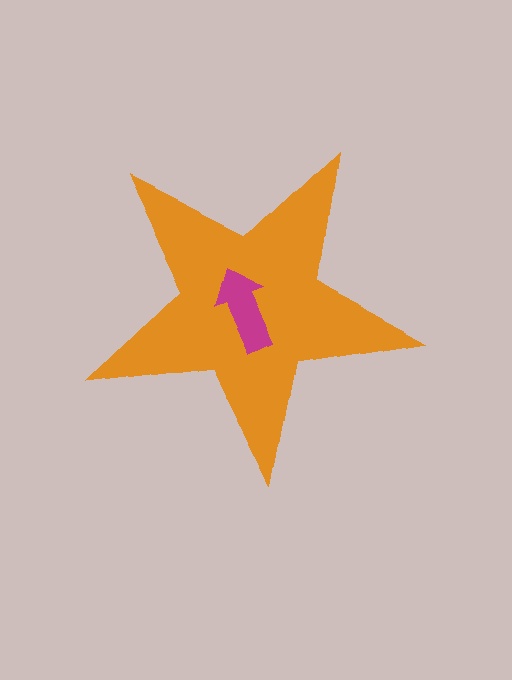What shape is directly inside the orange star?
The magenta arrow.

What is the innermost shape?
The magenta arrow.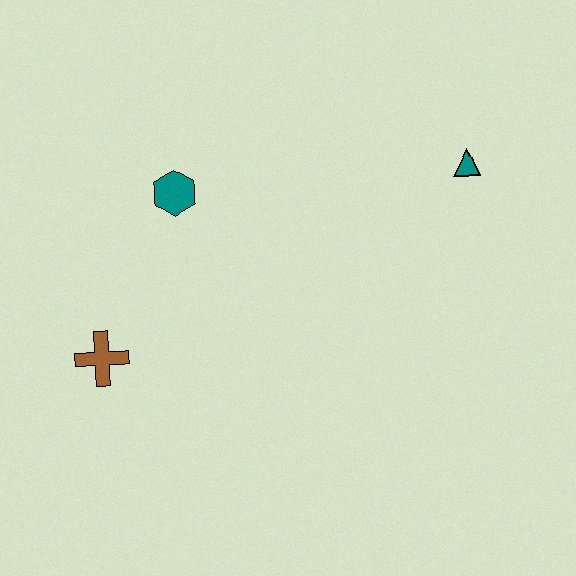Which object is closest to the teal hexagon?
The brown cross is closest to the teal hexagon.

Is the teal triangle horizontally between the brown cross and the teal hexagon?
No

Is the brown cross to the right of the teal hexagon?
No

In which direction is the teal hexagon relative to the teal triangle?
The teal hexagon is to the left of the teal triangle.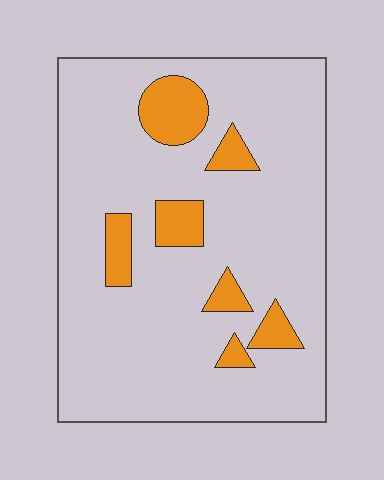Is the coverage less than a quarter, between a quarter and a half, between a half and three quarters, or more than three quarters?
Less than a quarter.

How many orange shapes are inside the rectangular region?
7.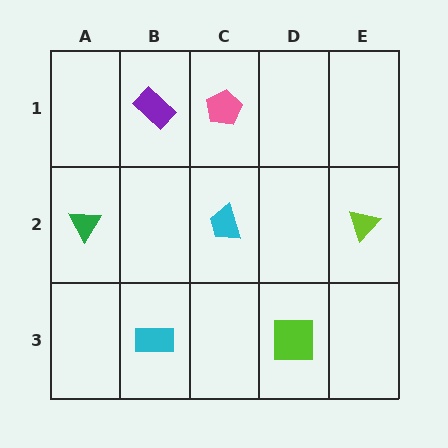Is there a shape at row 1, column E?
No, that cell is empty.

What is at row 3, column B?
A cyan rectangle.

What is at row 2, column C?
A cyan trapezoid.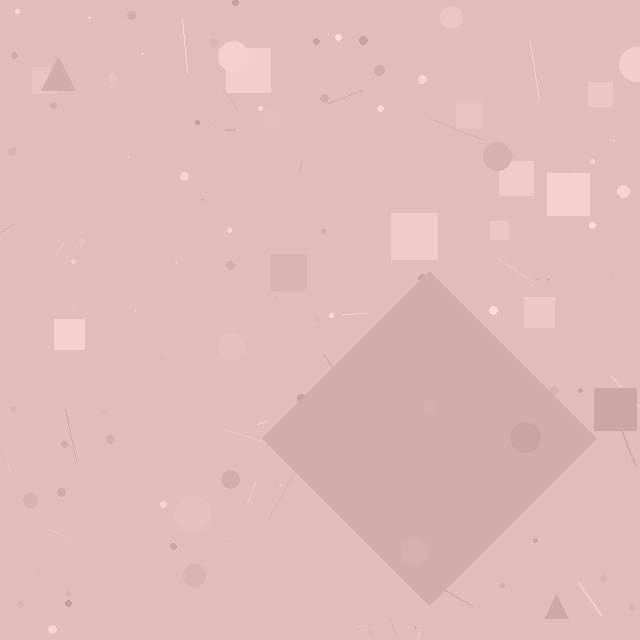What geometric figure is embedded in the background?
A diamond is embedded in the background.